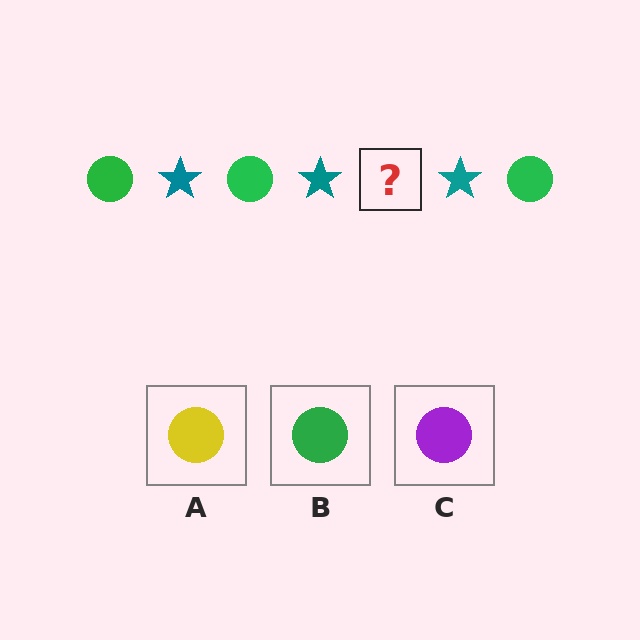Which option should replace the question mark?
Option B.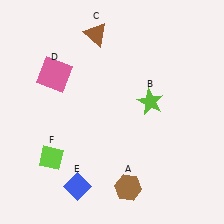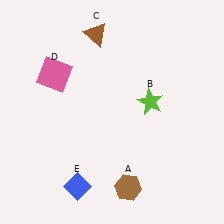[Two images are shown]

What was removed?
The lime diamond (F) was removed in Image 2.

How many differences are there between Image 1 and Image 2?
There is 1 difference between the two images.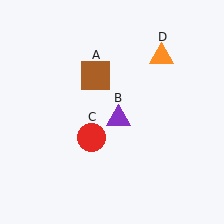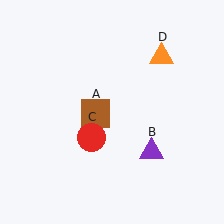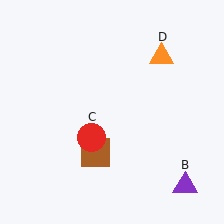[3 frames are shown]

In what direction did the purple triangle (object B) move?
The purple triangle (object B) moved down and to the right.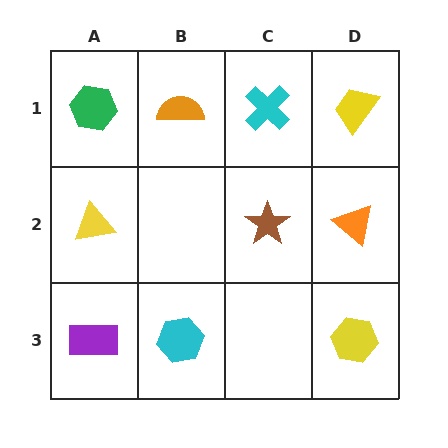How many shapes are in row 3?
3 shapes.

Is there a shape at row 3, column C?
No, that cell is empty.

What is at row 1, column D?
A yellow trapezoid.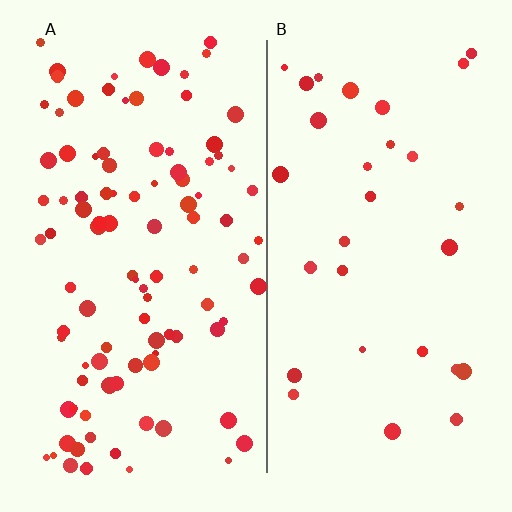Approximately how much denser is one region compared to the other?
Approximately 3.2× — region A over region B.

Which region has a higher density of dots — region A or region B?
A (the left).